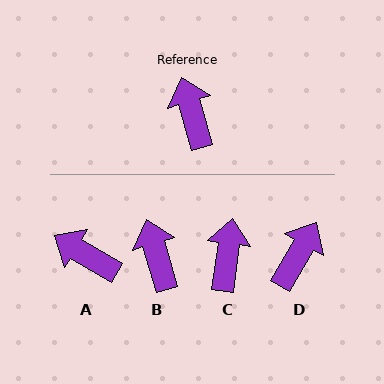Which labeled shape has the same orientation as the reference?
B.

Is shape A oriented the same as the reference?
No, it is off by about 43 degrees.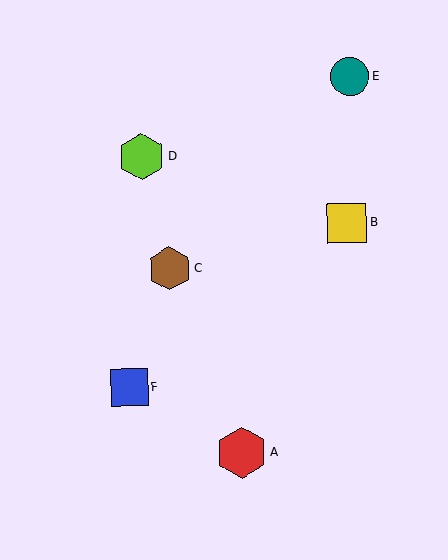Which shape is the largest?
The red hexagon (labeled A) is the largest.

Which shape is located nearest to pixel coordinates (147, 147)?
The lime hexagon (labeled D) at (142, 157) is nearest to that location.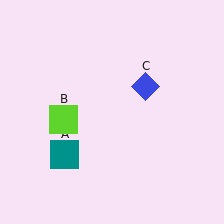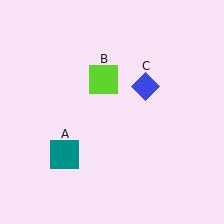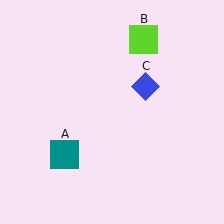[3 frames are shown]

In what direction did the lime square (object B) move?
The lime square (object B) moved up and to the right.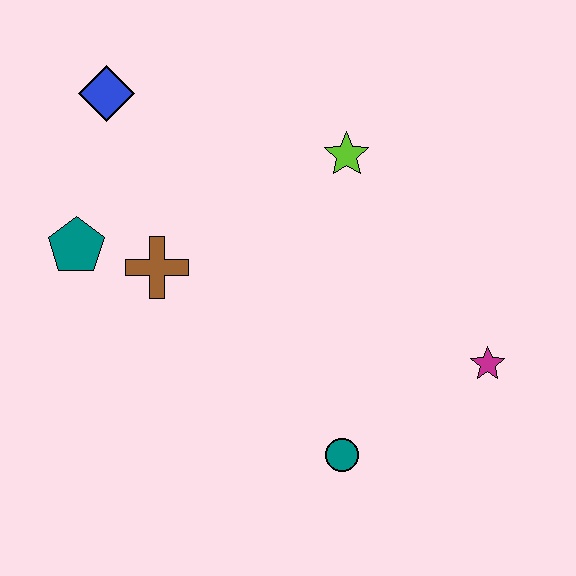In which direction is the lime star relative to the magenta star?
The lime star is above the magenta star.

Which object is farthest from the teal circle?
The blue diamond is farthest from the teal circle.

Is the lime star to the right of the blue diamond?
Yes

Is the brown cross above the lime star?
No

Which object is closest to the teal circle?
The magenta star is closest to the teal circle.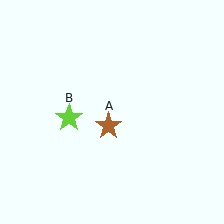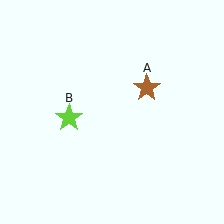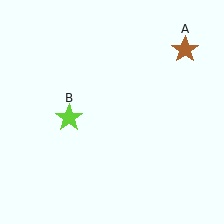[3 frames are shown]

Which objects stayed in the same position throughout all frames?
Lime star (object B) remained stationary.